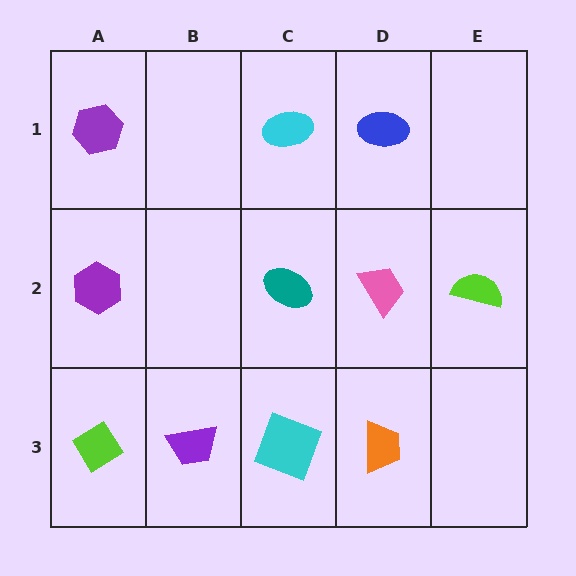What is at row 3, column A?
A lime diamond.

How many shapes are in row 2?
4 shapes.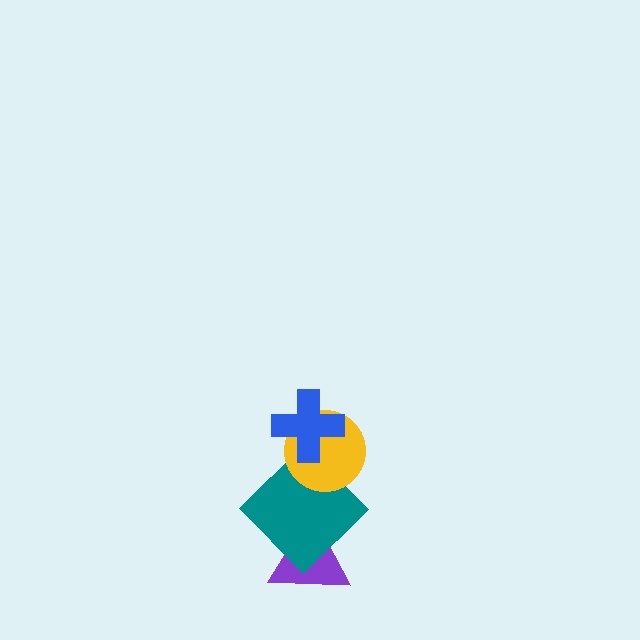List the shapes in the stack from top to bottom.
From top to bottom: the blue cross, the yellow circle, the teal diamond, the purple triangle.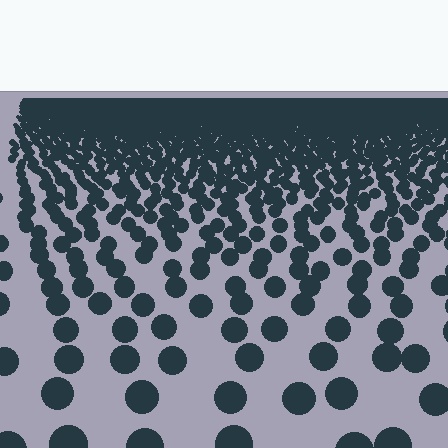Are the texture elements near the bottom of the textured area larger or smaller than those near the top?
Larger. Near the bottom, elements are closer to the viewer and appear at a bigger on-screen size.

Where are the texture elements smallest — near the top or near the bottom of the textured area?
Near the top.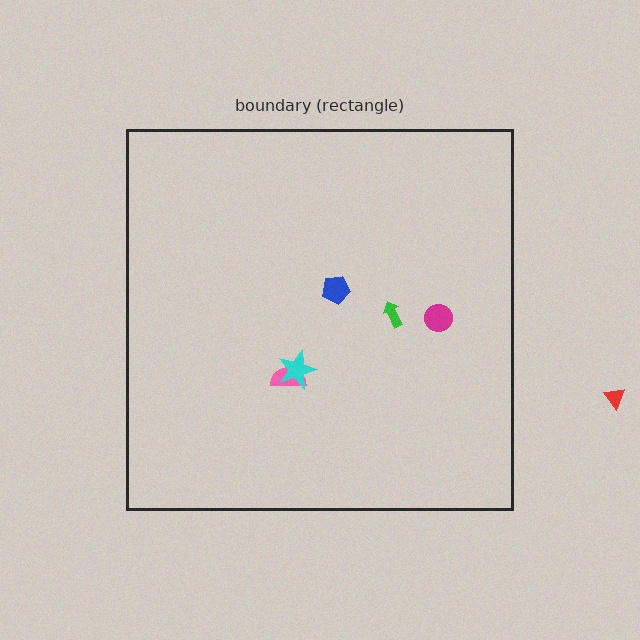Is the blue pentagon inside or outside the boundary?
Inside.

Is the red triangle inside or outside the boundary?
Outside.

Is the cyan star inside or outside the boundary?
Inside.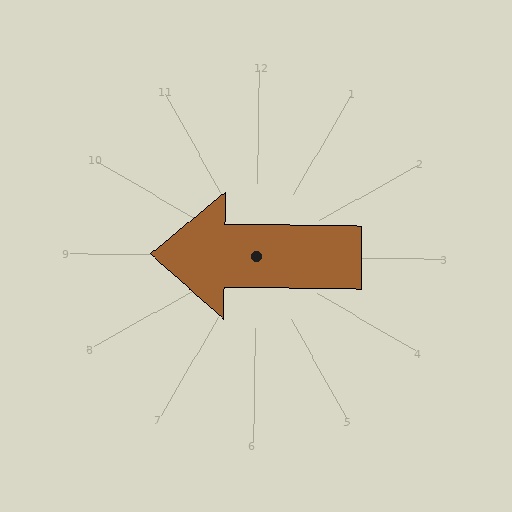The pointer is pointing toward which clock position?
Roughly 9 o'clock.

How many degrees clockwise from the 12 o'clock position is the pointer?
Approximately 270 degrees.